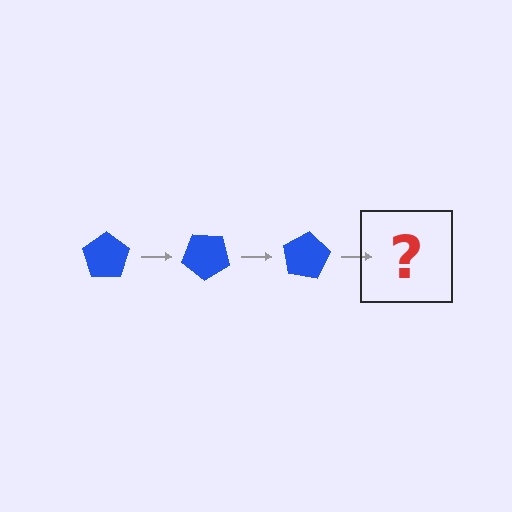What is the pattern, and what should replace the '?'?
The pattern is that the pentagon rotates 40 degrees each step. The '?' should be a blue pentagon rotated 120 degrees.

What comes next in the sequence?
The next element should be a blue pentagon rotated 120 degrees.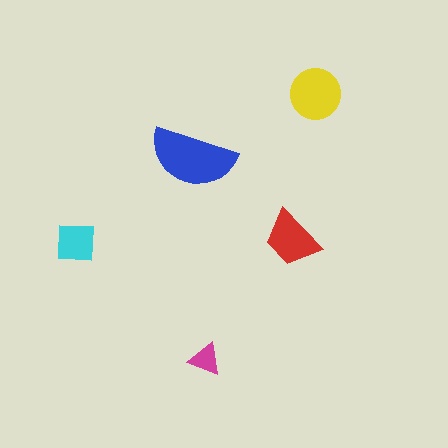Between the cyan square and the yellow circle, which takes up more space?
The yellow circle.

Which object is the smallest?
The magenta triangle.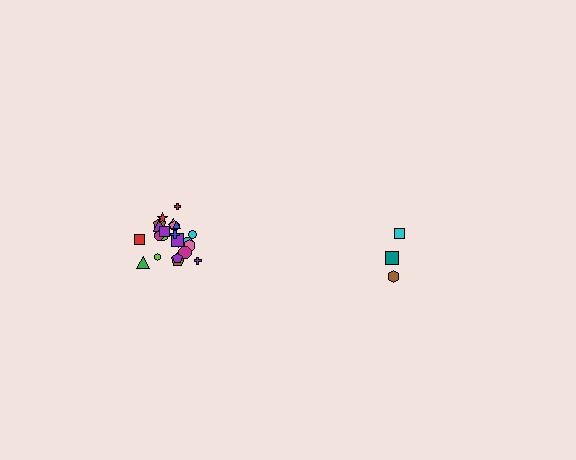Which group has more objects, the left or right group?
The left group.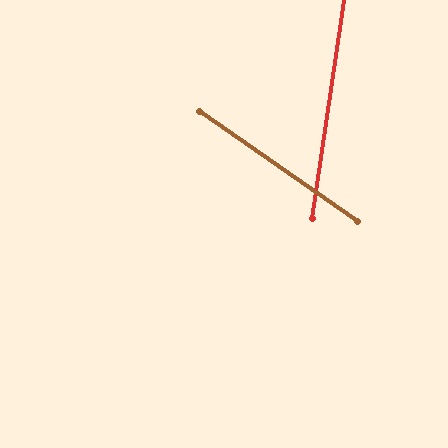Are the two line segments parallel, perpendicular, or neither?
Neither parallel nor perpendicular — they differ by about 64°.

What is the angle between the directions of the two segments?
Approximately 64 degrees.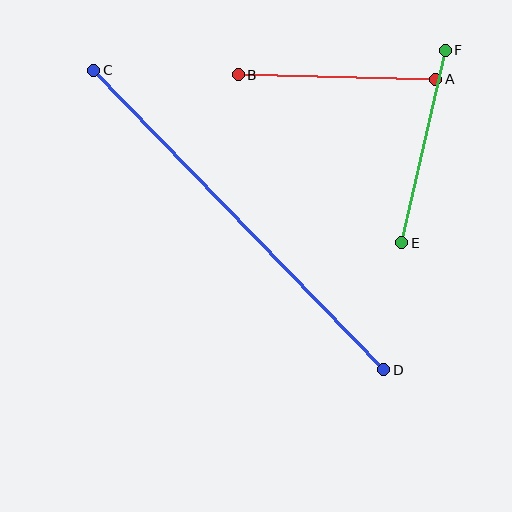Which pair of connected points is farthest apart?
Points C and D are farthest apart.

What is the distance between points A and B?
The distance is approximately 197 pixels.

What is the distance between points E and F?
The distance is approximately 197 pixels.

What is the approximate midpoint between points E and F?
The midpoint is at approximately (423, 146) pixels.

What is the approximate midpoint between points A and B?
The midpoint is at approximately (337, 77) pixels.